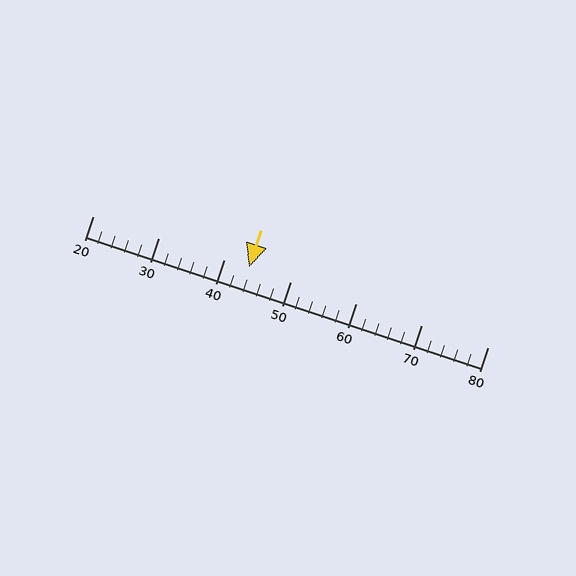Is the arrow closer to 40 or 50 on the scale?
The arrow is closer to 40.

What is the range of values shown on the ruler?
The ruler shows values from 20 to 80.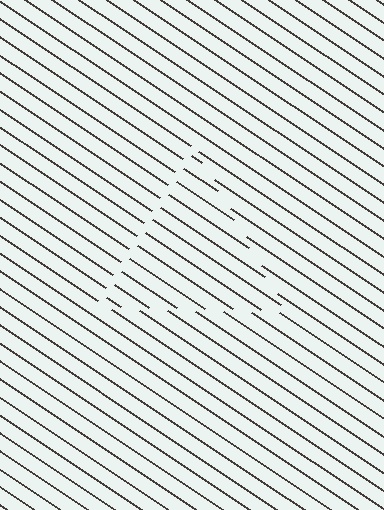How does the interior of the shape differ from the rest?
The interior of the shape contains the same grating, shifted by half a period — the contour is defined by the phase discontinuity where line-ends from the inner and outer gratings abut.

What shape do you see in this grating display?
An illusory triangle. The interior of the shape contains the same grating, shifted by half a period — the contour is defined by the phase discontinuity where line-ends from the inner and outer gratings abut.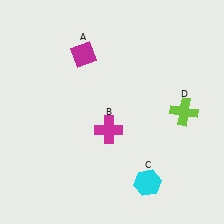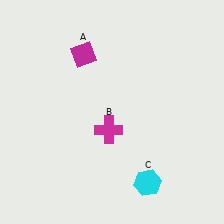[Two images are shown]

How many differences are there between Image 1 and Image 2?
There is 1 difference between the two images.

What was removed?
The lime cross (D) was removed in Image 2.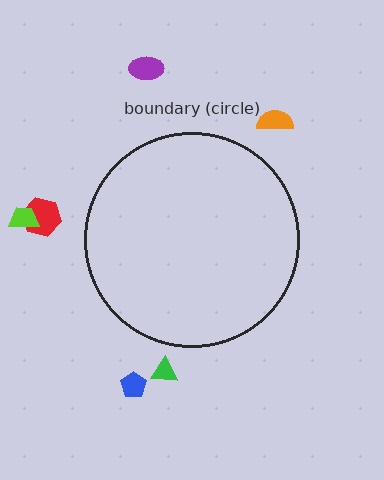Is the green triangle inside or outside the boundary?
Outside.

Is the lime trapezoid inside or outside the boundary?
Outside.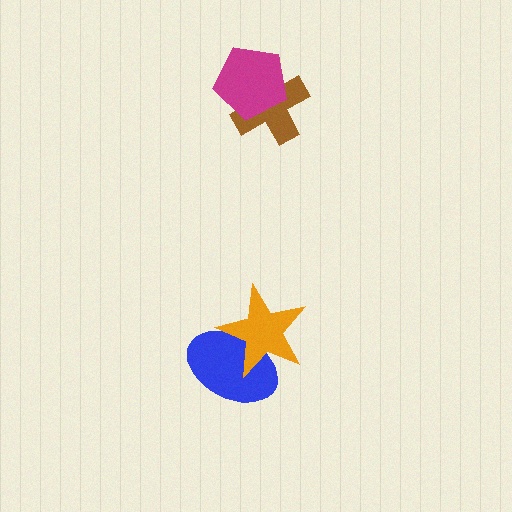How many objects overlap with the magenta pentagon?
1 object overlaps with the magenta pentagon.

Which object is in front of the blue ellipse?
The orange star is in front of the blue ellipse.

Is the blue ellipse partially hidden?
Yes, it is partially covered by another shape.